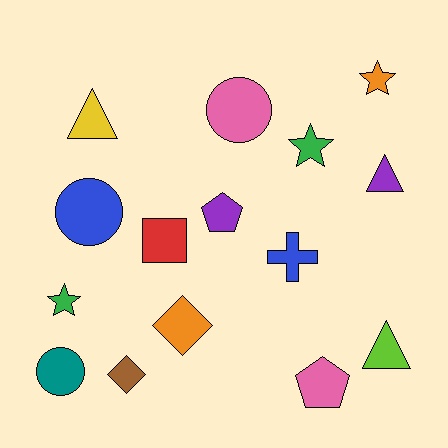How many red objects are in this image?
There is 1 red object.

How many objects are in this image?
There are 15 objects.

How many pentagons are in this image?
There are 2 pentagons.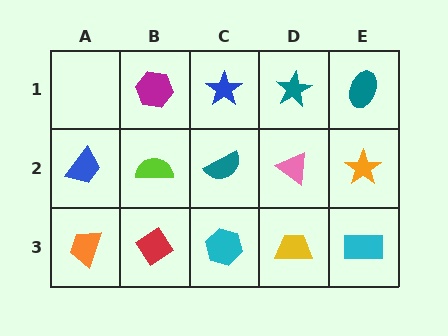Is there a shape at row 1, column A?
No, that cell is empty.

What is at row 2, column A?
A blue trapezoid.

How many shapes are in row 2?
5 shapes.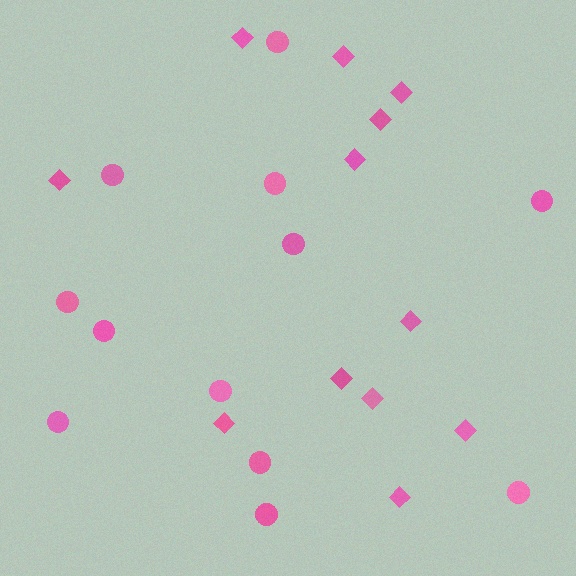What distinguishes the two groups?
There are 2 groups: one group of diamonds (12) and one group of circles (12).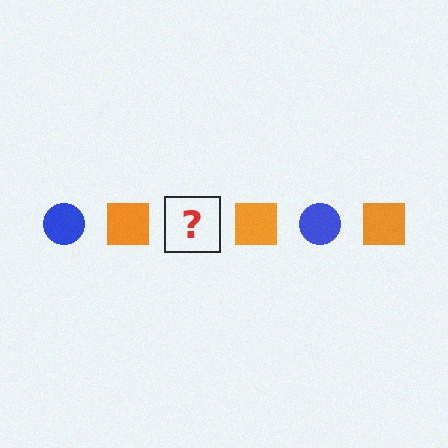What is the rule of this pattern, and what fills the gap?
The rule is that the pattern alternates between blue circle and orange square. The gap should be filled with a blue circle.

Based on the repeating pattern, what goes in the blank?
The blank should be a blue circle.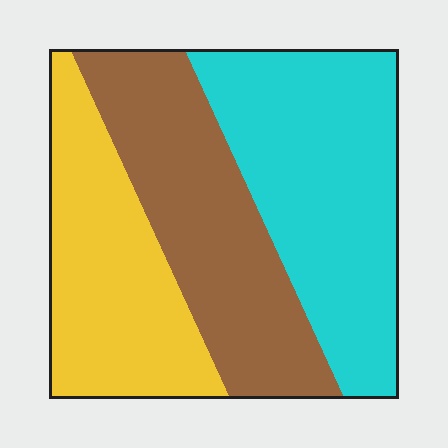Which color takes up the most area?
Cyan, at roughly 40%.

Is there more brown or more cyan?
Cyan.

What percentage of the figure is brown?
Brown takes up between a quarter and a half of the figure.